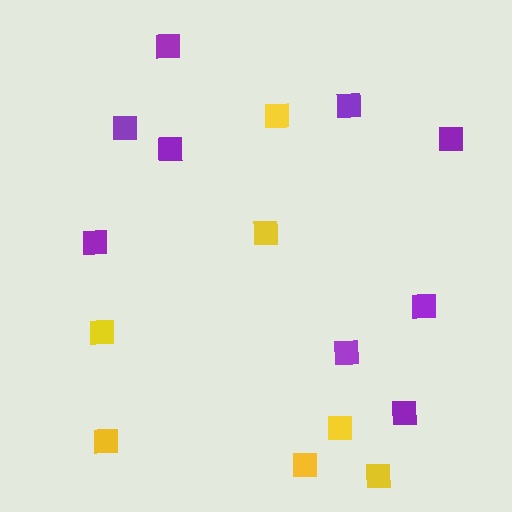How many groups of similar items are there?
There are 2 groups: one group of yellow squares (7) and one group of purple squares (9).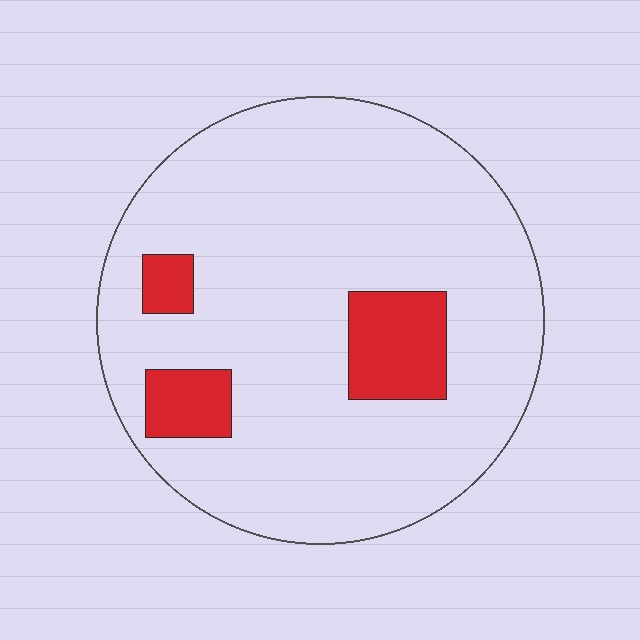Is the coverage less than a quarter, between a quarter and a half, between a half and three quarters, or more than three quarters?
Less than a quarter.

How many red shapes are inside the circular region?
3.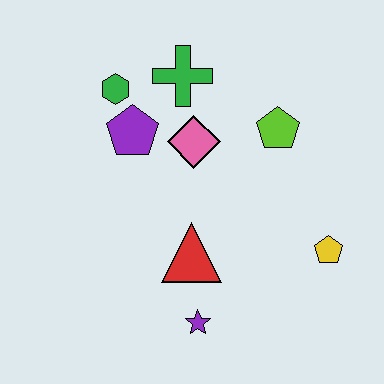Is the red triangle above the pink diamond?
No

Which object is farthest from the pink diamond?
The purple star is farthest from the pink diamond.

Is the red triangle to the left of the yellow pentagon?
Yes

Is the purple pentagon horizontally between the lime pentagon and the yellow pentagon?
No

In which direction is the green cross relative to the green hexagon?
The green cross is to the right of the green hexagon.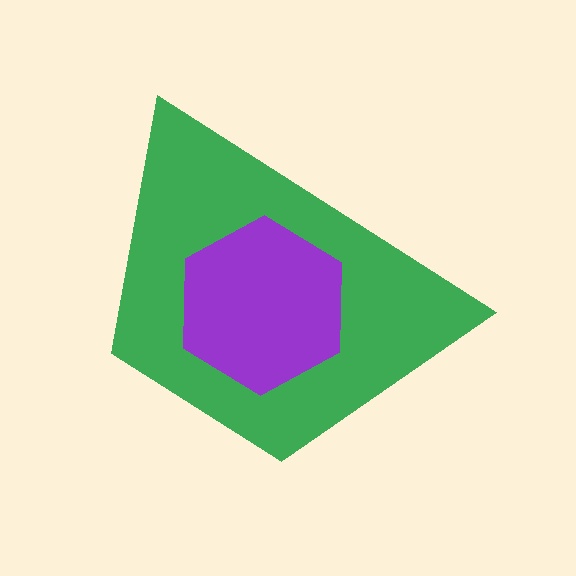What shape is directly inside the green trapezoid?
The purple hexagon.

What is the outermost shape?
The green trapezoid.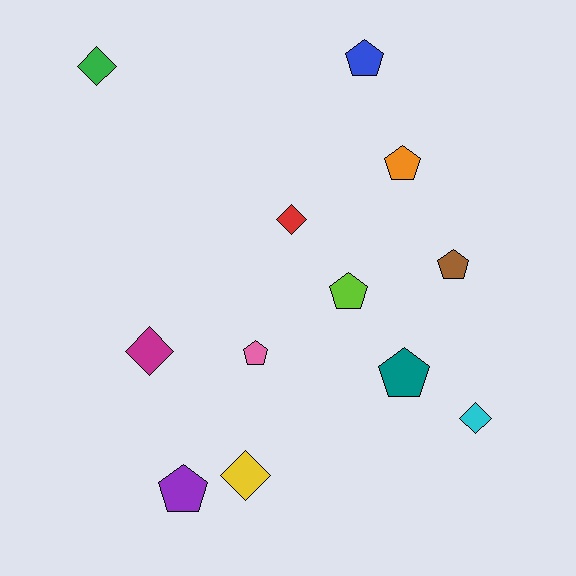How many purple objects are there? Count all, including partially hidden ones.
There is 1 purple object.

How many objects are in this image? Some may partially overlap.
There are 12 objects.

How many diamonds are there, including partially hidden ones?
There are 5 diamonds.